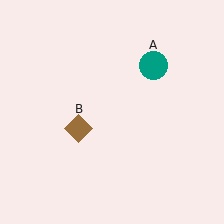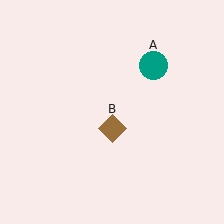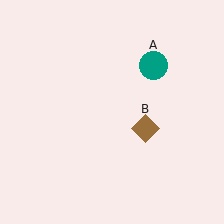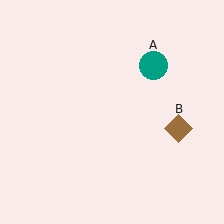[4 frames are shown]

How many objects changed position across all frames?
1 object changed position: brown diamond (object B).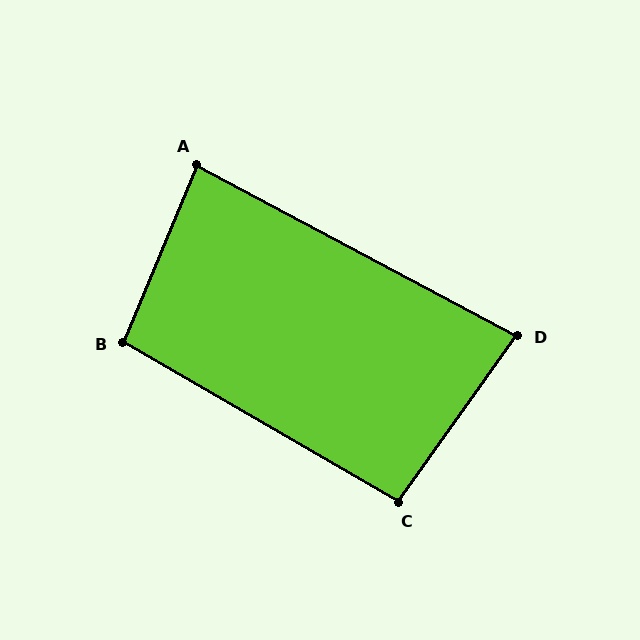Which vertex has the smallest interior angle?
D, at approximately 82 degrees.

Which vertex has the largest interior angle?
B, at approximately 98 degrees.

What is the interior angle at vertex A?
Approximately 84 degrees (acute).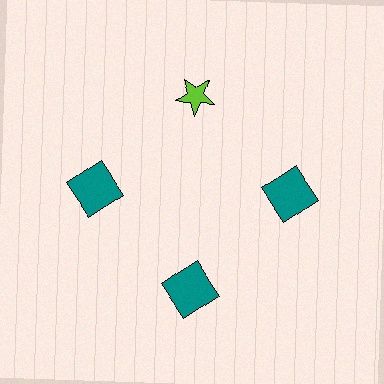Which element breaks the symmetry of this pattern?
The lime star at roughly the 12 o'clock position breaks the symmetry. All other shapes are teal squares.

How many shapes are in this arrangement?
There are 4 shapes arranged in a ring pattern.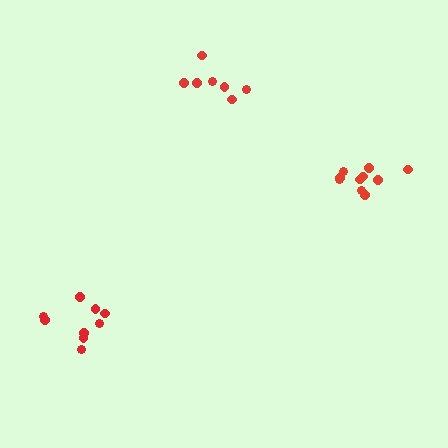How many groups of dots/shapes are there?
There are 3 groups.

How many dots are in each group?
Group 1: 10 dots, Group 2: 7 dots, Group 3: 9 dots (26 total).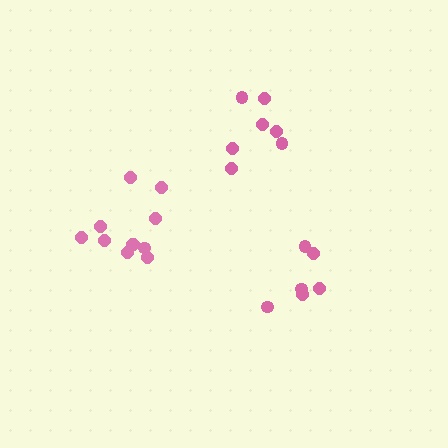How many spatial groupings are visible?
There are 3 spatial groupings.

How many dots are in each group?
Group 1: 6 dots, Group 2: 7 dots, Group 3: 11 dots (24 total).